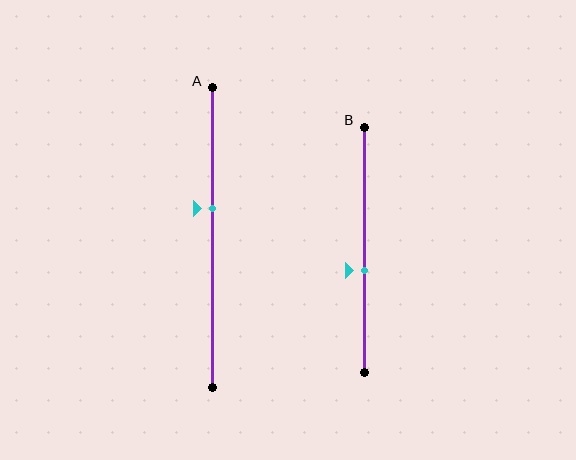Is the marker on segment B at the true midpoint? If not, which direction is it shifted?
No, the marker on segment B is shifted downward by about 8% of the segment length.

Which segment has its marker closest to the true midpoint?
Segment B has its marker closest to the true midpoint.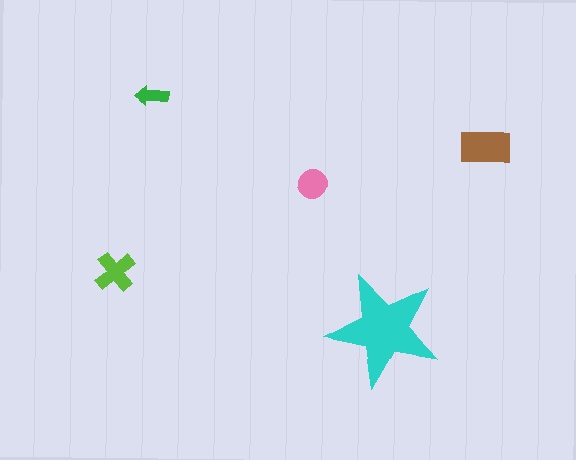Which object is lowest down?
The cyan star is bottommost.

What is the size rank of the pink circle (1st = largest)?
4th.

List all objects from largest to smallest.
The cyan star, the brown rectangle, the lime cross, the pink circle, the green arrow.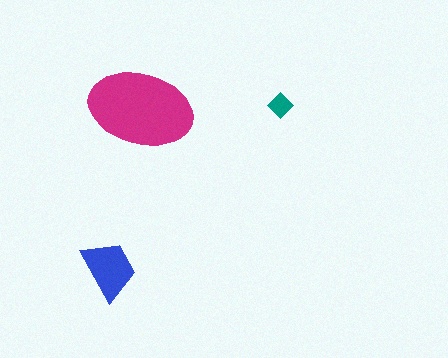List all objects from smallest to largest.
The teal diamond, the blue trapezoid, the magenta ellipse.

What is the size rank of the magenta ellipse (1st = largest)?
1st.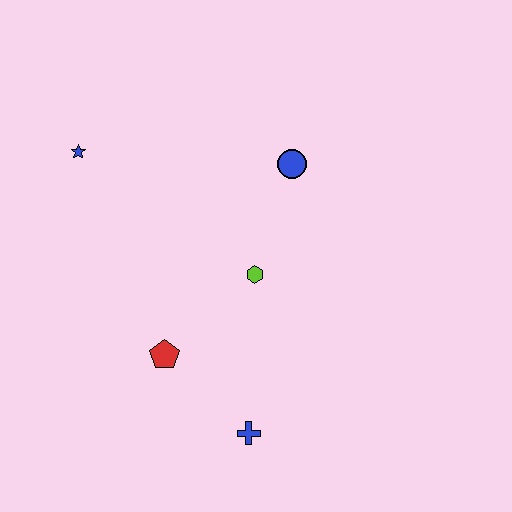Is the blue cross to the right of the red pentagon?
Yes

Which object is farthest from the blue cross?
The blue star is farthest from the blue cross.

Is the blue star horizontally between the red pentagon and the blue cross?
No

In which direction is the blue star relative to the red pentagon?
The blue star is above the red pentagon.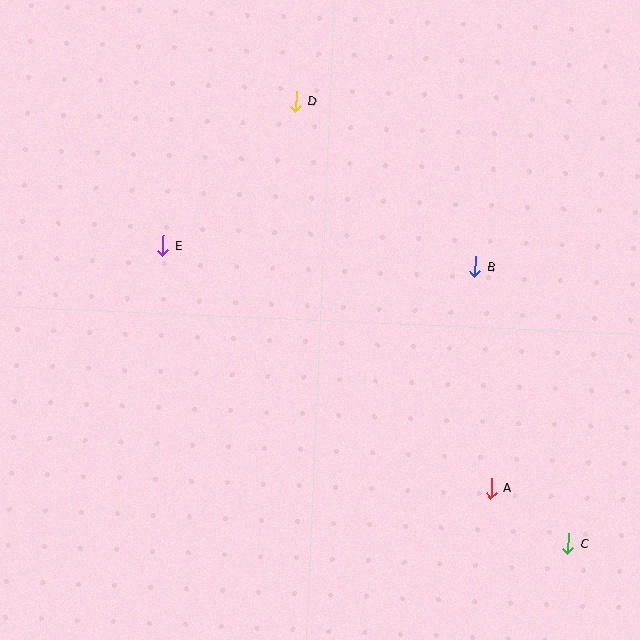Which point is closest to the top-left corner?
Point E is closest to the top-left corner.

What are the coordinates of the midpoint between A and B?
The midpoint between A and B is at (483, 377).